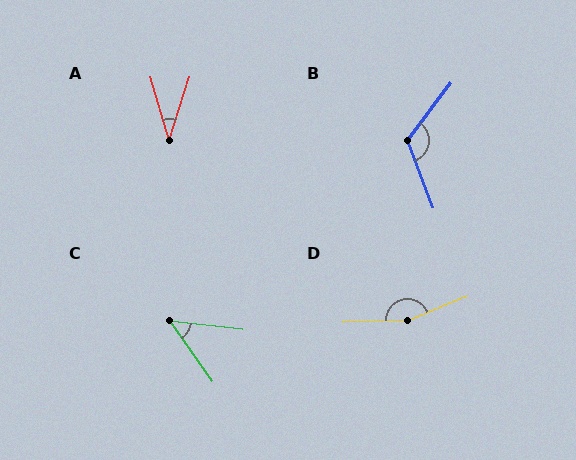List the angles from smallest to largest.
A (35°), C (48°), B (122°), D (160°).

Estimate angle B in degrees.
Approximately 122 degrees.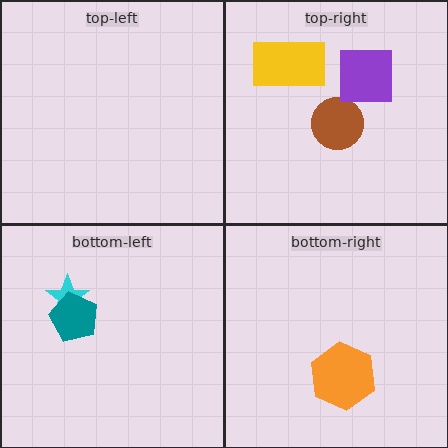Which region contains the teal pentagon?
The bottom-left region.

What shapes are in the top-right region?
The brown circle, the purple square, the yellow rectangle.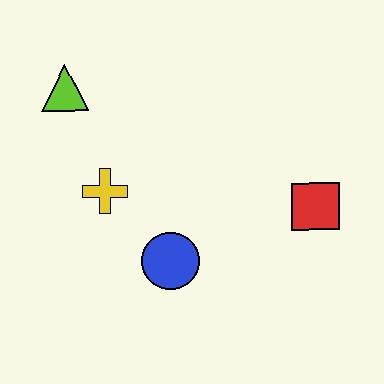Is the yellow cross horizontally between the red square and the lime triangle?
Yes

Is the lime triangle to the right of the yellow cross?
No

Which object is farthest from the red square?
The lime triangle is farthest from the red square.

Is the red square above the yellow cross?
No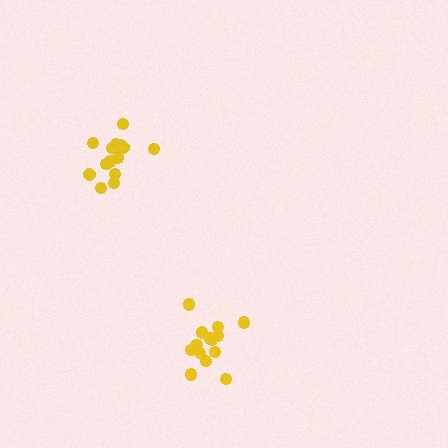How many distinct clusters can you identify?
There are 2 distinct clusters.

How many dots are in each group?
Group 1: 14 dots, Group 2: 14 dots (28 total).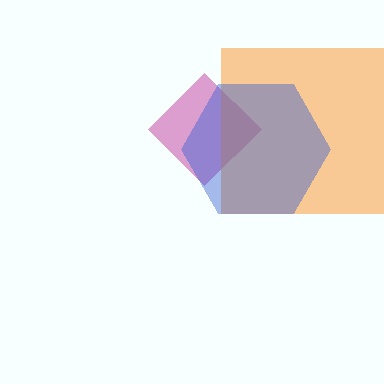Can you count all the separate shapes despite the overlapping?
Yes, there are 3 separate shapes.